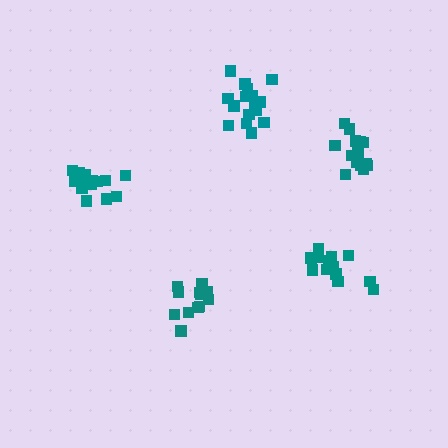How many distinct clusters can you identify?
There are 5 distinct clusters.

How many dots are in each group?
Group 1: 12 dots, Group 2: 15 dots, Group 3: 15 dots, Group 4: 13 dots, Group 5: 16 dots (71 total).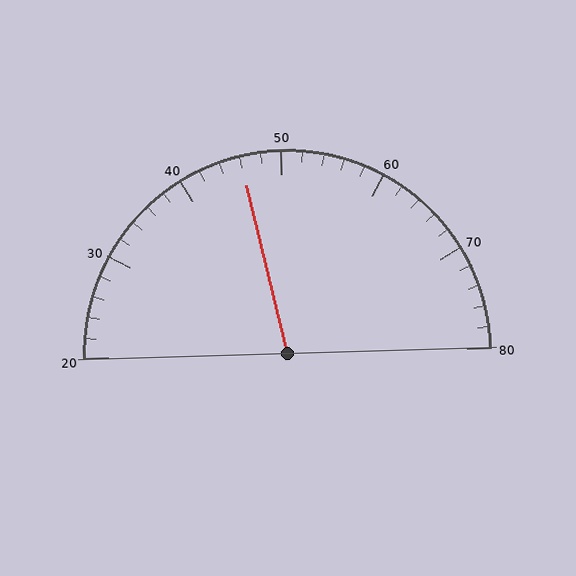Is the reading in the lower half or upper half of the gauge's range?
The reading is in the lower half of the range (20 to 80).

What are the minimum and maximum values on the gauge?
The gauge ranges from 20 to 80.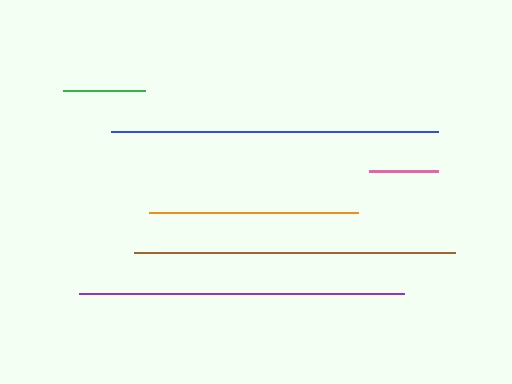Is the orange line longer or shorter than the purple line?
The purple line is longer than the orange line.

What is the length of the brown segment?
The brown segment is approximately 322 pixels long.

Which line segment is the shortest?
The pink line is the shortest at approximately 70 pixels.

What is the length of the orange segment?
The orange segment is approximately 209 pixels long.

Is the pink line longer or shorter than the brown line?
The brown line is longer than the pink line.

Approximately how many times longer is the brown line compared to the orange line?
The brown line is approximately 1.5 times the length of the orange line.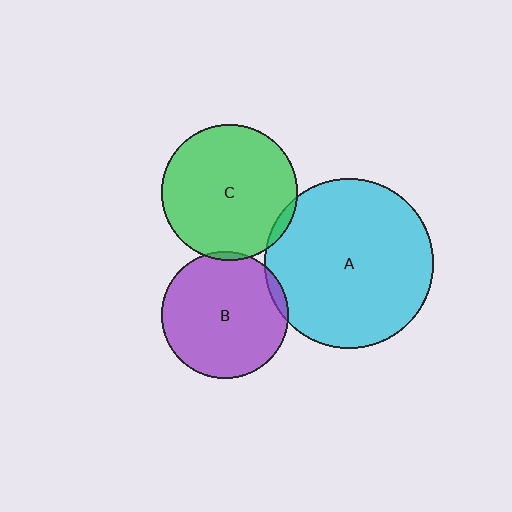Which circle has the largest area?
Circle A (cyan).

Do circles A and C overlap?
Yes.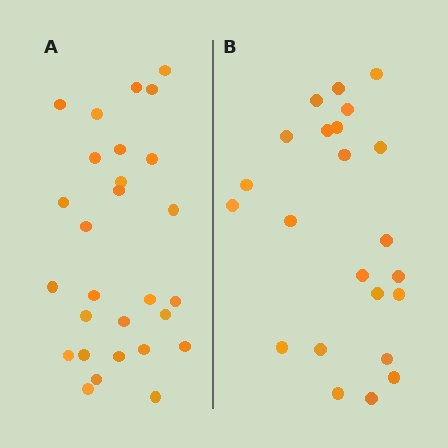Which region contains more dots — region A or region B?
Region A (the left region) has more dots.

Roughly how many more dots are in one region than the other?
Region A has about 5 more dots than region B.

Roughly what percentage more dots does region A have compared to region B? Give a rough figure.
About 20% more.